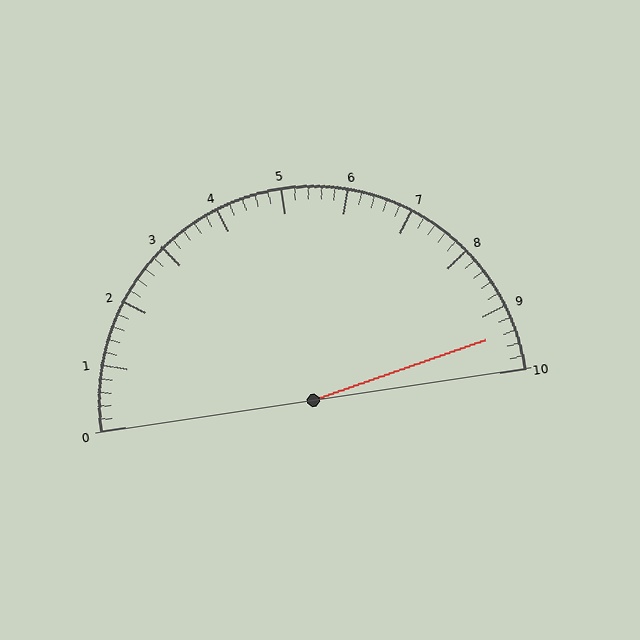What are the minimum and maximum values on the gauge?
The gauge ranges from 0 to 10.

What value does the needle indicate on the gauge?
The needle indicates approximately 9.4.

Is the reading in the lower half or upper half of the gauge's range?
The reading is in the upper half of the range (0 to 10).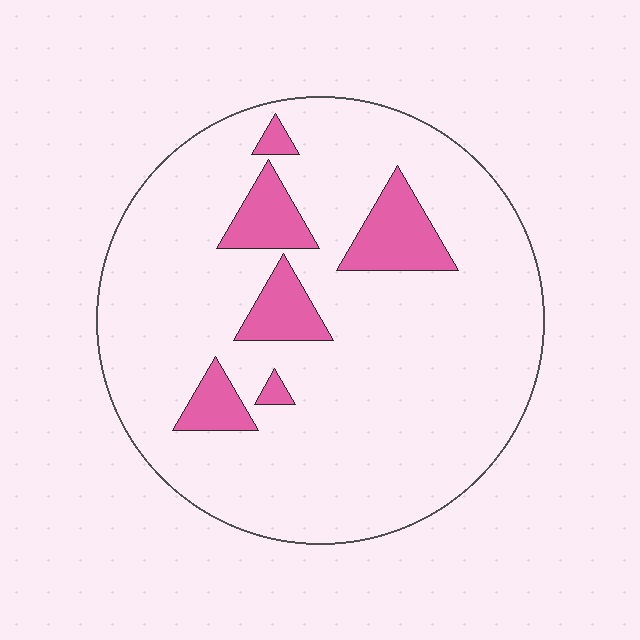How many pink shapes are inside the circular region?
6.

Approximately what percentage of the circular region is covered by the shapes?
Approximately 15%.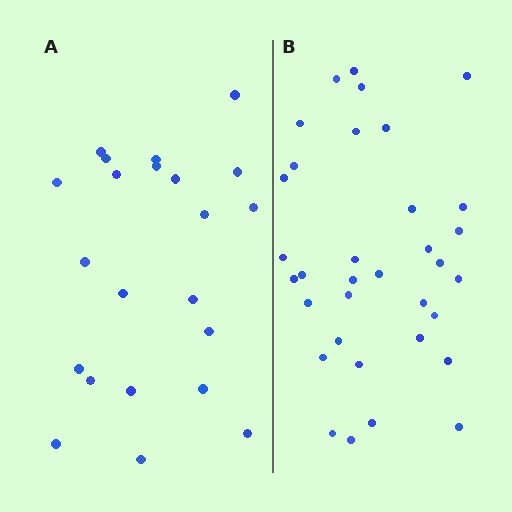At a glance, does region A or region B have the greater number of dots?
Region B (the right region) has more dots.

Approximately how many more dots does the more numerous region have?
Region B has roughly 12 or so more dots than region A.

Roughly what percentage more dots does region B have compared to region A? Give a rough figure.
About 55% more.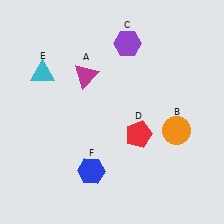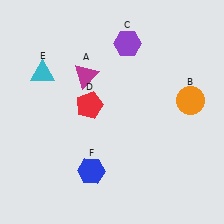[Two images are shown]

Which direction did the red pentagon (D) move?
The red pentagon (D) moved left.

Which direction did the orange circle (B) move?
The orange circle (B) moved up.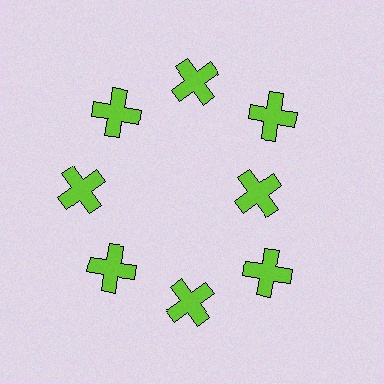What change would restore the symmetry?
The symmetry would be restored by moving it outward, back onto the ring so that all 8 crosses sit at equal angles and equal distance from the center.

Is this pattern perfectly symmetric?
No. The 8 lime crosses are arranged in a ring, but one element near the 3 o'clock position is pulled inward toward the center, breaking the 8-fold rotational symmetry.